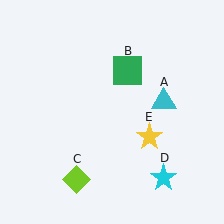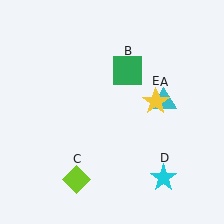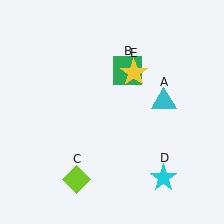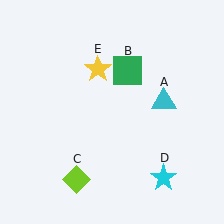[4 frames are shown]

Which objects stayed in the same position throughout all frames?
Cyan triangle (object A) and green square (object B) and lime diamond (object C) and cyan star (object D) remained stationary.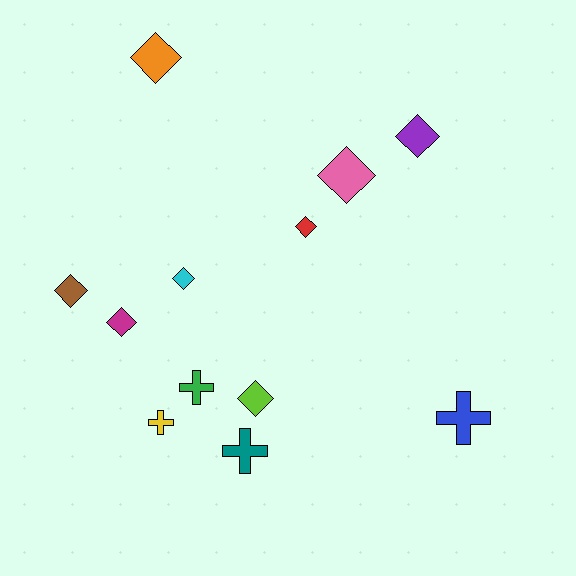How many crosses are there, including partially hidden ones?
There are 4 crosses.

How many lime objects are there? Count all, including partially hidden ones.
There is 1 lime object.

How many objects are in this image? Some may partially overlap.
There are 12 objects.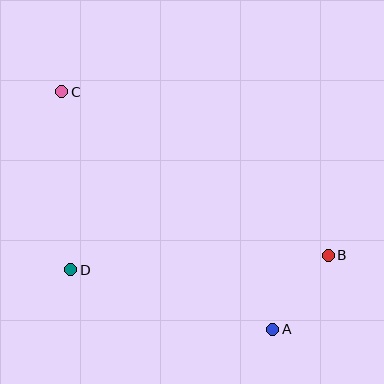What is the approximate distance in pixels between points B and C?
The distance between B and C is approximately 312 pixels.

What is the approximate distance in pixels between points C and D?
The distance between C and D is approximately 178 pixels.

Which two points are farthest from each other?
Points A and C are farthest from each other.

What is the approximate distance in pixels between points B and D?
The distance between B and D is approximately 258 pixels.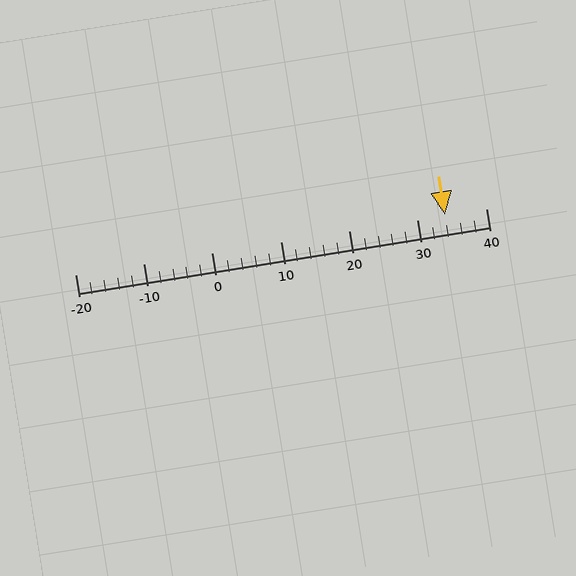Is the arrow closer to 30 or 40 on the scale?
The arrow is closer to 30.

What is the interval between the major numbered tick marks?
The major tick marks are spaced 10 units apart.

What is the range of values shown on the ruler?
The ruler shows values from -20 to 40.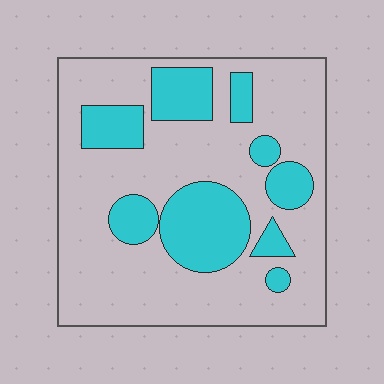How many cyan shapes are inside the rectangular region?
9.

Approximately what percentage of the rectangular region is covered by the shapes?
Approximately 30%.